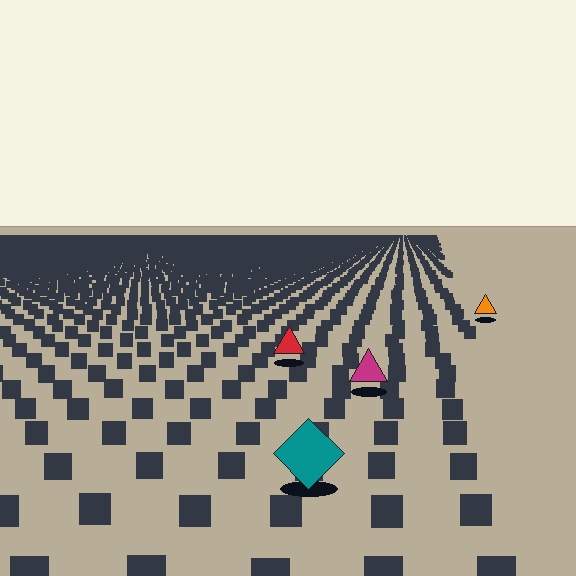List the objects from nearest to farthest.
From nearest to farthest: the teal diamond, the magenta triangle, the red triangle, the orange triangle.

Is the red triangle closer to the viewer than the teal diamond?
No. The teal diamond is closer — you can tell from the texture gradient: the ground texture is coarser near it.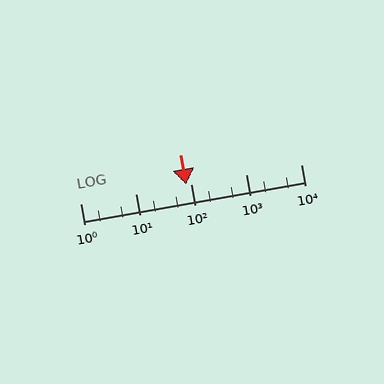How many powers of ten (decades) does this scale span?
The scale spans 4 decades, from 1 to 10000.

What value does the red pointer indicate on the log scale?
The pointer indicates approximately 82.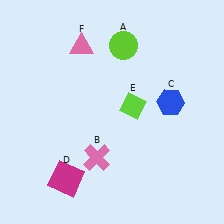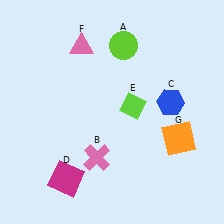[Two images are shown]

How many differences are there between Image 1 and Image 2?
There is 1 difference between the two images.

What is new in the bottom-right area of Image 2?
An orange square (G) was added in the bottom-right area of Image 2.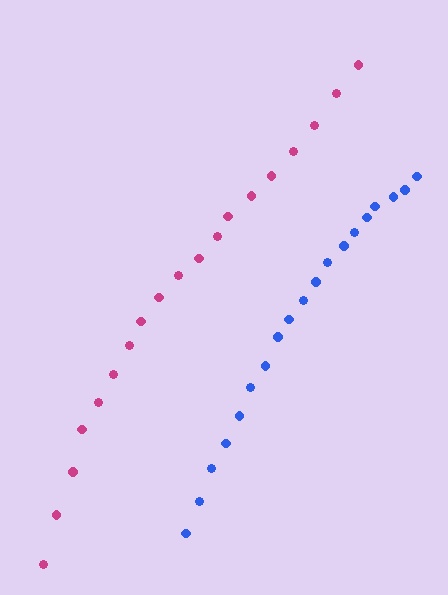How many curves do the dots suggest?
There are 2 distinct paths.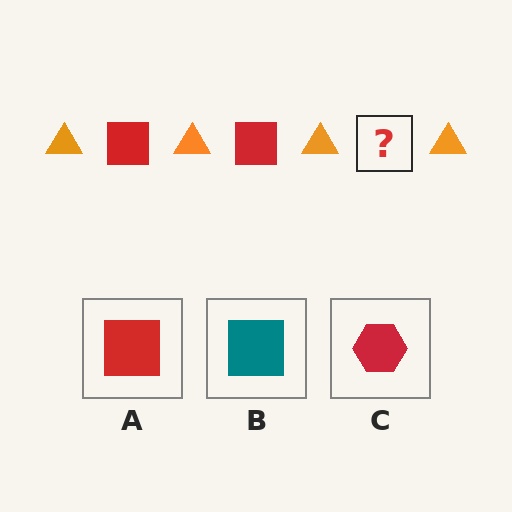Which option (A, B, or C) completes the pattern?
A.